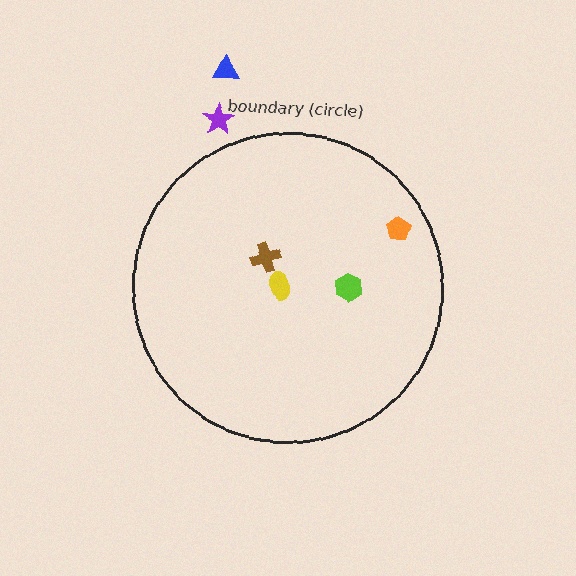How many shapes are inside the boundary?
4 inside, 2 outside.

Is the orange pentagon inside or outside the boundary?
Inside.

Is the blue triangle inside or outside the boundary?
Outside.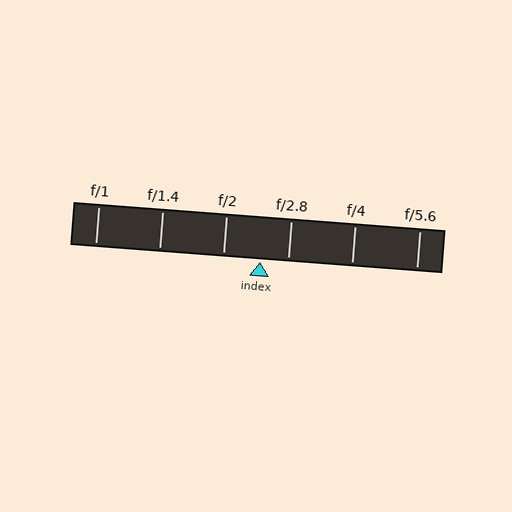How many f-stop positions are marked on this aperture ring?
There are 6 f-stop positions marked.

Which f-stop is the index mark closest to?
The index mark is closest to f/2.8.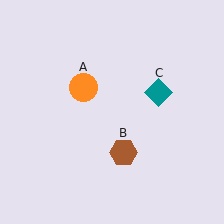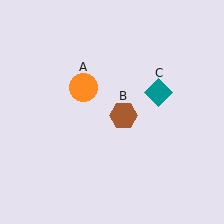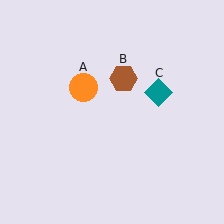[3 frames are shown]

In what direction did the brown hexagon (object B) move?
The brown hexagon (object B) moved up.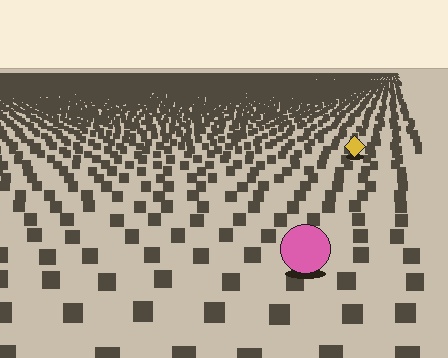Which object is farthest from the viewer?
The yellow diamond is farthest from the viewer. It appears smaller and the ground texture around it is denser.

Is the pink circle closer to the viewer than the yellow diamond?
Yes. The pink circle is closer — you can tell from the texture gradient: the ground texture is coarser near it.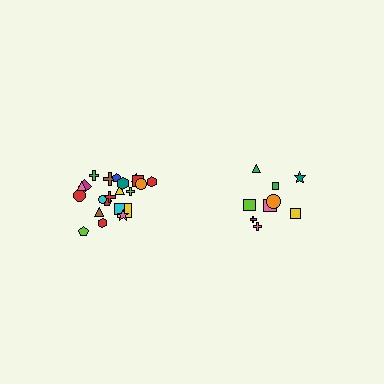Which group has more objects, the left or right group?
The left group.